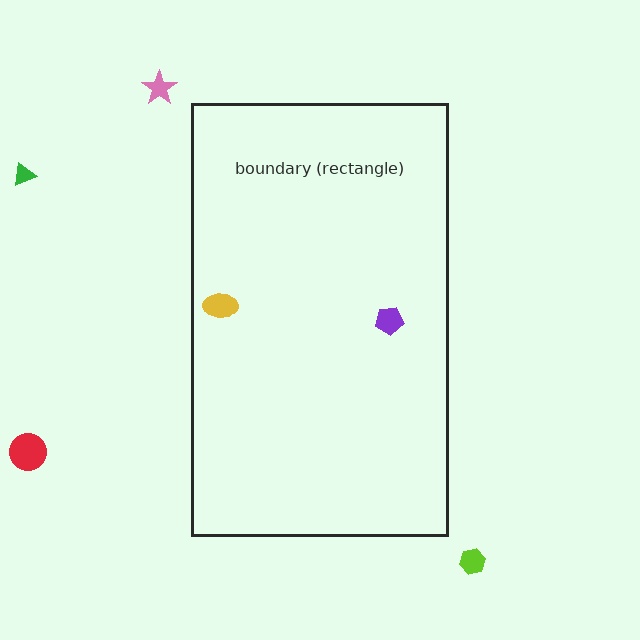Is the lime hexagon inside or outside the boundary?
Outside.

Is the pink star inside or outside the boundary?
Outside.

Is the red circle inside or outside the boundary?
Outside.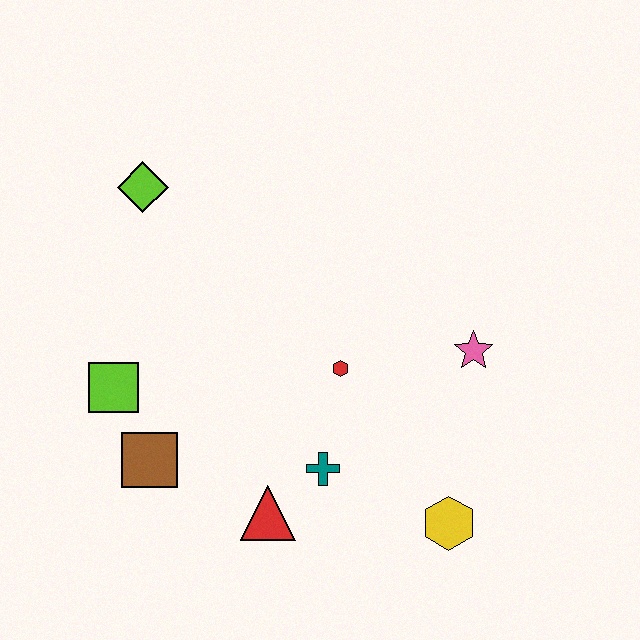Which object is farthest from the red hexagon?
The lime diamond is farthest from the red hexagon.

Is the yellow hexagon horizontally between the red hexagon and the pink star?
Yes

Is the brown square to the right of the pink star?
No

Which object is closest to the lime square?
The brown square is closest to the lime square.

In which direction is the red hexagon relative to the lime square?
The red hexagon is to the right of the lime square.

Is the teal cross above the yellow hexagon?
Yes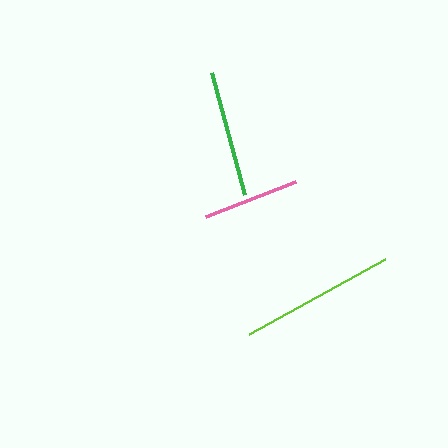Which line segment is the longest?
The lime line is the longest at approximately 156 pixels.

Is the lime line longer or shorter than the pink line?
The lime line is longer than the pink line.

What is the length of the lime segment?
The lime segment is approximately 156 pixels long.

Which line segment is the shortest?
The pink line is the shortest at approximately 96 pixels.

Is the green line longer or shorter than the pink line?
The green line is longer than the pink line.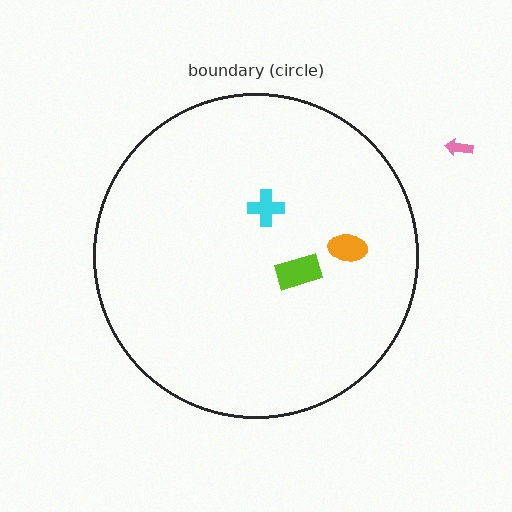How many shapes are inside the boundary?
3 inside, 1 outside.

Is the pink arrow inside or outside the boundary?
Outside.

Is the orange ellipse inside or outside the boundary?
Inside.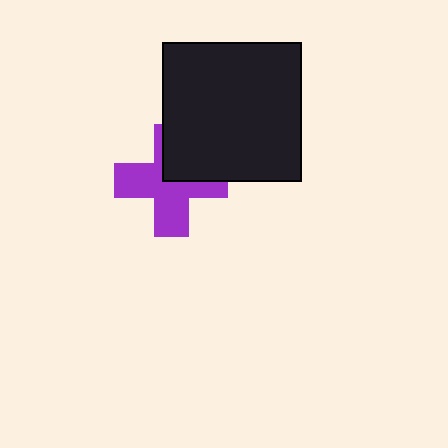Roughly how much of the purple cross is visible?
Most of it is visible (roughly 66%).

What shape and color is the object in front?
The object in front is a black square.